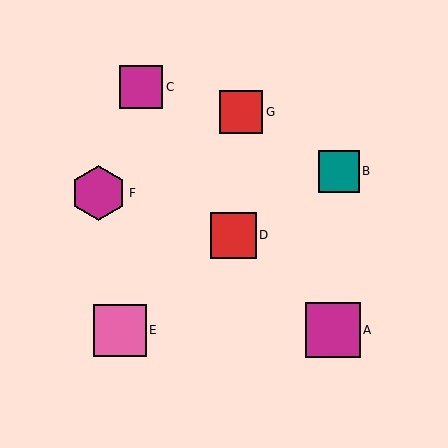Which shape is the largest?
The magenta hexagon (labeled F) is the largest.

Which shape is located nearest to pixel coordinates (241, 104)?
The red square (labeled G) at (241, 112) is nearest to that location.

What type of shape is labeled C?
Shape C is a magenta square.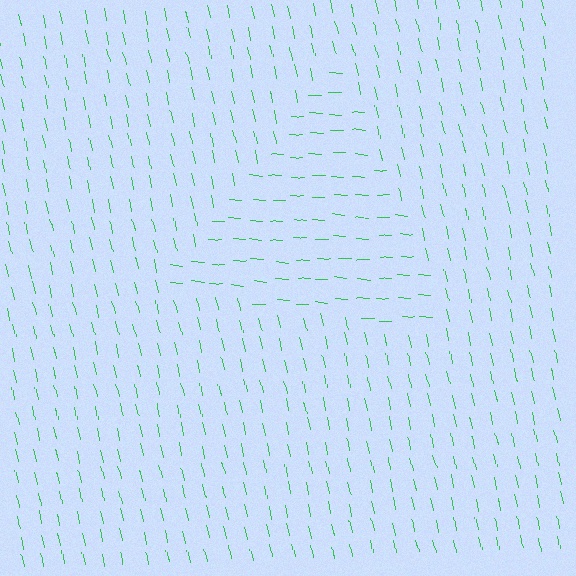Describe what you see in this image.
The image is filled with small green line segments. A triangle region in the image has lines oriented differently from the surrounding lines, creating a visible texture boundary.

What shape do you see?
I see a triangle.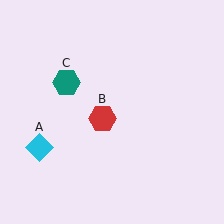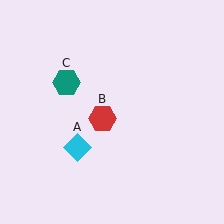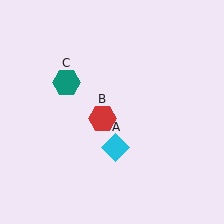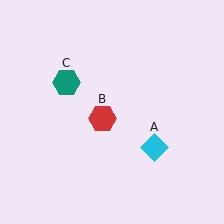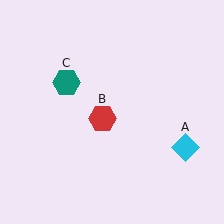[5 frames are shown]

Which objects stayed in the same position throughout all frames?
Red hexagon (object B) and teal hexagon (object C) remained stationary.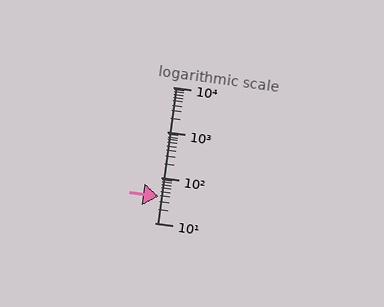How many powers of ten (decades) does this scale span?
The scale spans 3 decades, from 10 to 10000.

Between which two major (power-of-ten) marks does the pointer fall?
The pointer is between 10 and 100.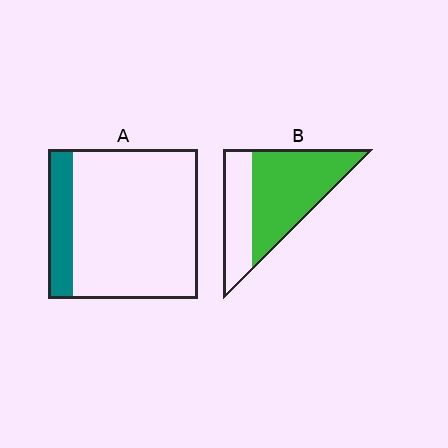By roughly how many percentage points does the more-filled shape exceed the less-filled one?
By roughly 50 percentage points (B over A).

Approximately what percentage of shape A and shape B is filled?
A is approximately 15% and B is approximately 65%.